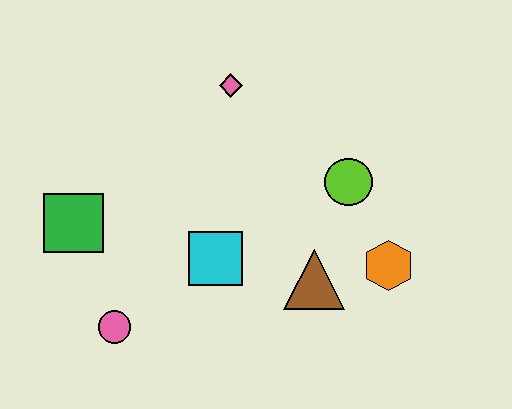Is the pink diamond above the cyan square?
Yes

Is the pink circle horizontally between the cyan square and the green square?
Yes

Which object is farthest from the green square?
The orange hexagon is farthest from the green square.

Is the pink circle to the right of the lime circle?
No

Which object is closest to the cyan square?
The brown triangle is closest to the cyan square.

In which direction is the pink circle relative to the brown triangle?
The pink circle is to the left of the brown triangle.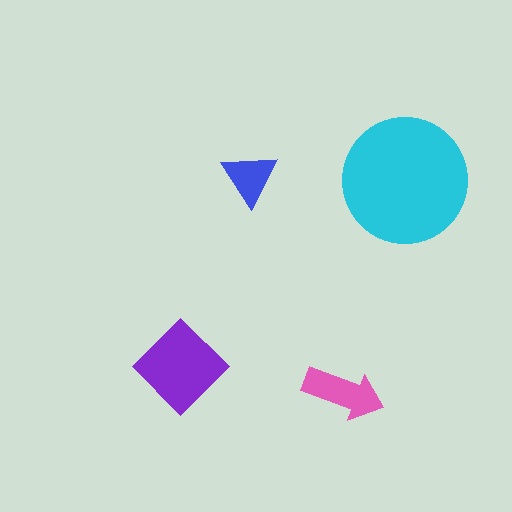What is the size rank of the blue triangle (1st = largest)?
4th.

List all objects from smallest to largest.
The blue triangle, the pink arrow, the purple diamond, the cyan circle.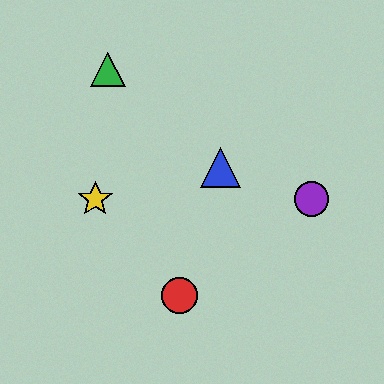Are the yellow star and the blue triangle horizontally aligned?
No, the yellow star is at y≈199 and the blue triangle is at y≈168.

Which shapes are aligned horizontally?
The yellow star, the purple circle are aligned horizontally.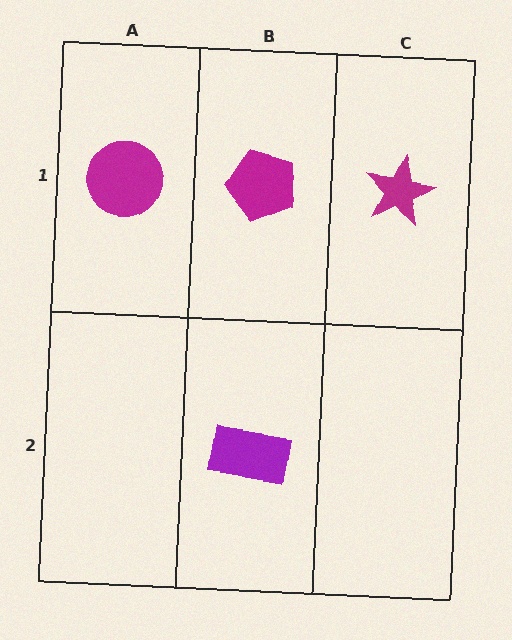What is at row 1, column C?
A magenta star.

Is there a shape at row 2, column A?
No, that cell is empty.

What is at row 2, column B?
A purple rectangle.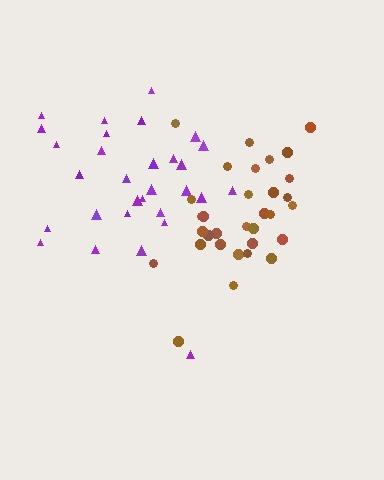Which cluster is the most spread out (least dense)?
Purple.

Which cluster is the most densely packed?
Brown.